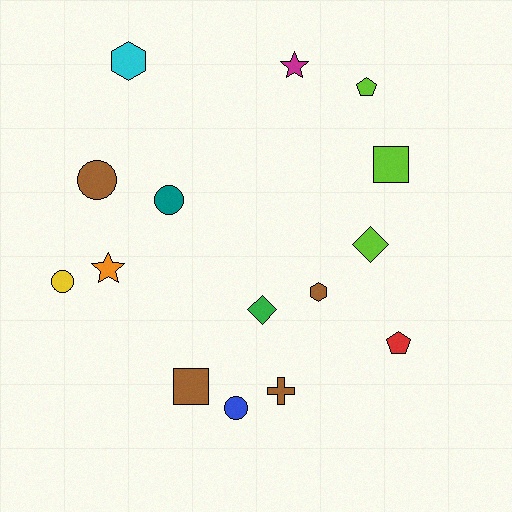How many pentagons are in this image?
There are 2 pentagons.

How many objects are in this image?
There are 15 objects.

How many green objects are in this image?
There is 1 green object.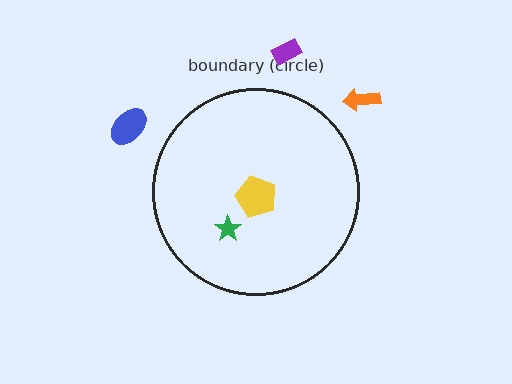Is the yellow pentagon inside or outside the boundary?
Inside.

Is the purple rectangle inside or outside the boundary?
Outside.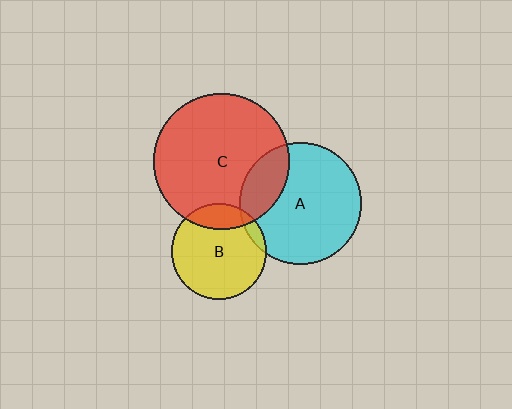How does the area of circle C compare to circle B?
Approximately 2.0 times.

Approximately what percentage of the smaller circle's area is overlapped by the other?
Approximately 20%.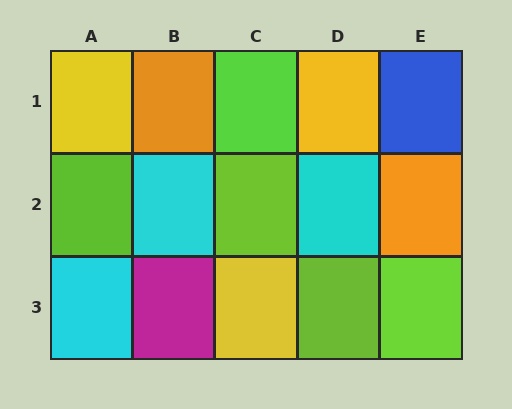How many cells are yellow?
3 cells are yellow.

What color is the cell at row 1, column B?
Orange.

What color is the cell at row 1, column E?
Blue.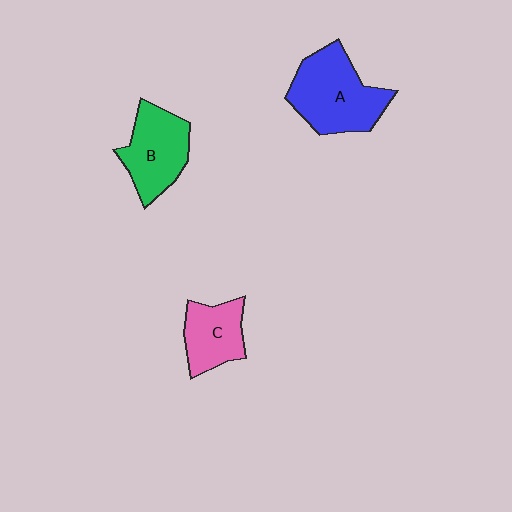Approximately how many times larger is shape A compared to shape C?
Approximately 1.6 times.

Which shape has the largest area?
Shape A (blue).